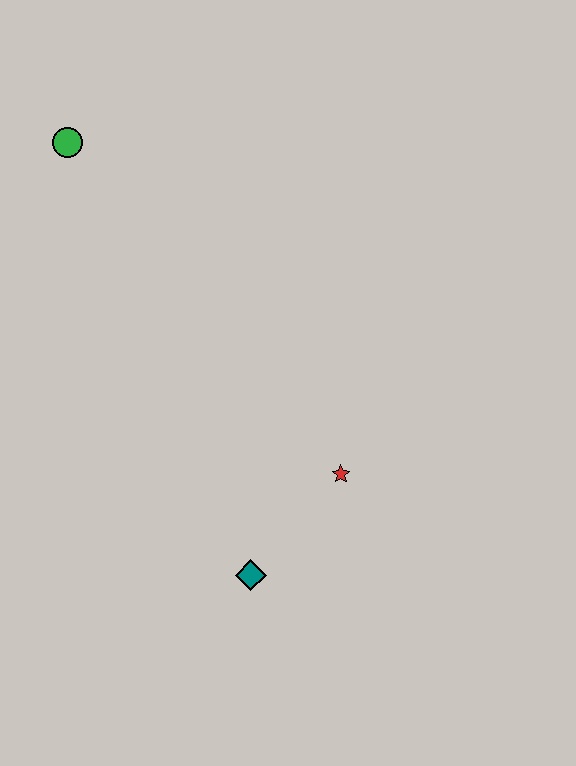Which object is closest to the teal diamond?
The red star is closest to the teal diamond.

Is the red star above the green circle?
No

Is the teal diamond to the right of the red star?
No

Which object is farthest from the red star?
The green circle is farthest from the red star.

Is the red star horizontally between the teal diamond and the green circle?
No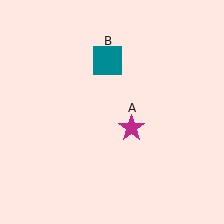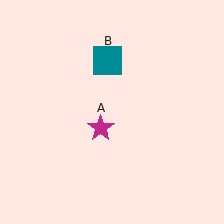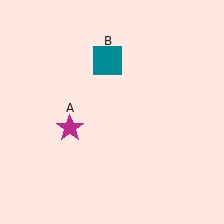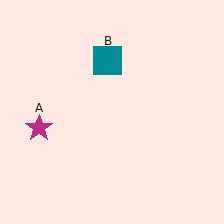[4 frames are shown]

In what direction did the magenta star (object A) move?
The magenta star (object A) moved left.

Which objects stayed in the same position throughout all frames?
Teal square (object B) remained stationary.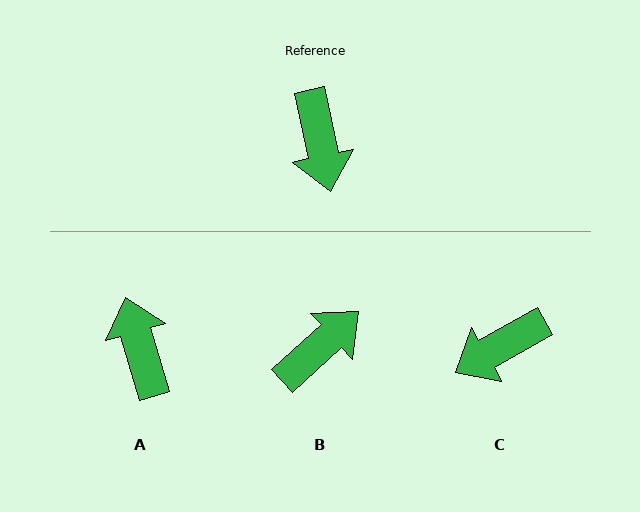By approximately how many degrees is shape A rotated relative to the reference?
Approximately 176 degrees clockwise.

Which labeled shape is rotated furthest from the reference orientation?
A, about 176 degrees away.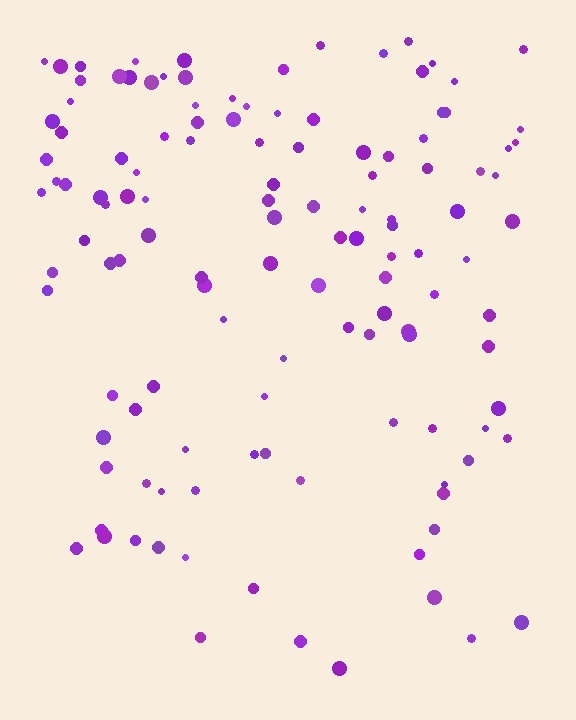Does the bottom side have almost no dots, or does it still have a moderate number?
Still a moderate number, just noticeably fewer than the top.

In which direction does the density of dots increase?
From bottom to top, with the top side densest.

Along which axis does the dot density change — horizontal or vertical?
Vertical.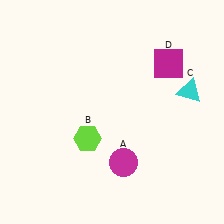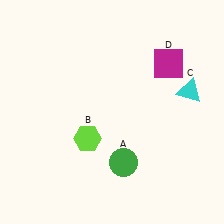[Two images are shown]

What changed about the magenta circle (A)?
In Image 1, A is magenta. In Image 2, it changed to green.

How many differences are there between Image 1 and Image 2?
There is 1 difference between the two images.